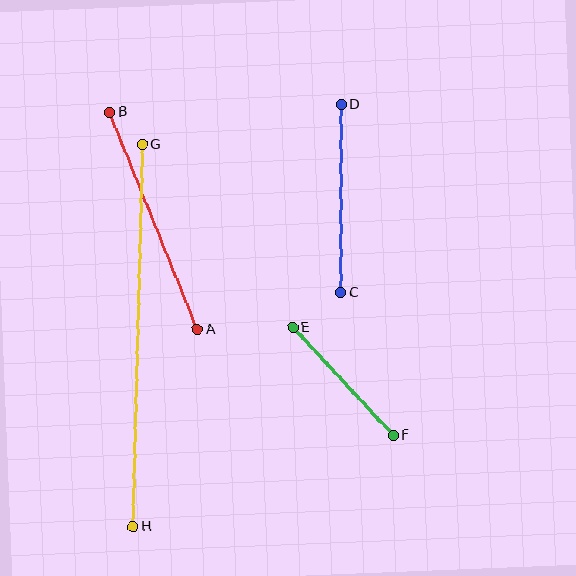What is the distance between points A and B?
The distance is approximately 234 pixels.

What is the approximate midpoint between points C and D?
The midpoint is at approximately (341, 199) pixels.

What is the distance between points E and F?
The distance is approximately 147 pixels.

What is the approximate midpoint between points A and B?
The midpoint is at approximately (154, 221) pixels.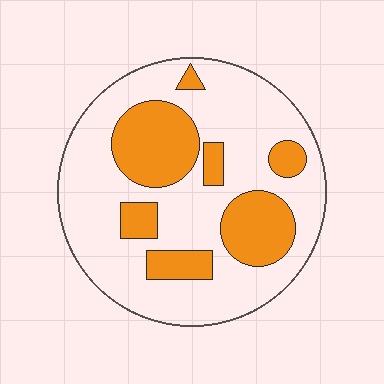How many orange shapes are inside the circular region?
7.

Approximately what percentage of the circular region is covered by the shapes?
Approximately 30%.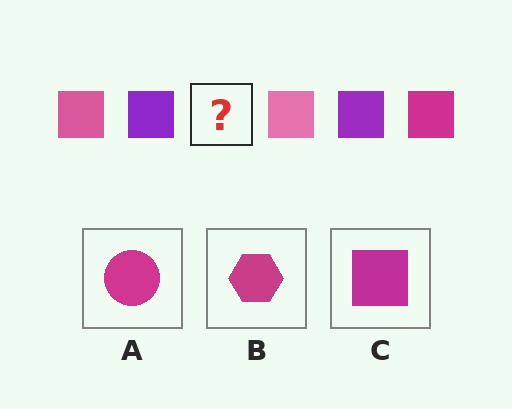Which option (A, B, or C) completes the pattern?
C.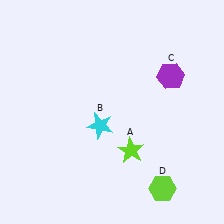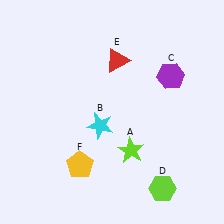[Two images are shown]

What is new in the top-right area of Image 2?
A red triangle (E) was added in the top-right area of Image 2.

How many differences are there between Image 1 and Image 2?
There are 2 differences between the two images.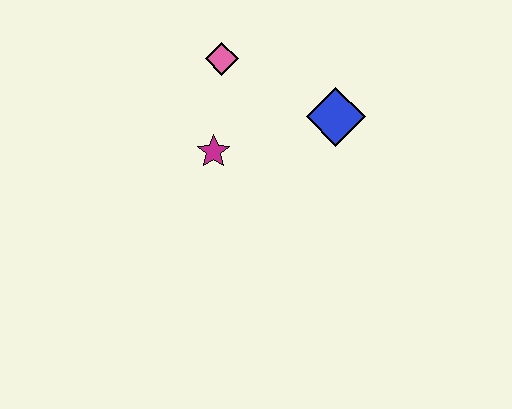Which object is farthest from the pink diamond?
The blue diamond is farthest from the pink diamond.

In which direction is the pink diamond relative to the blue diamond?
The pink diamond is to the left of the blue diamond.